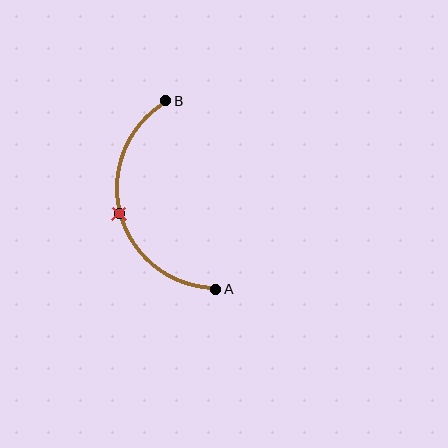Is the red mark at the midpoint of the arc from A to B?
Yes. The red mark lies on the arc at equal arc-length from both A and B — it is the arc midpoint.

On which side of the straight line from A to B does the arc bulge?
The arc bulges to the left of the straight line connecting A and B.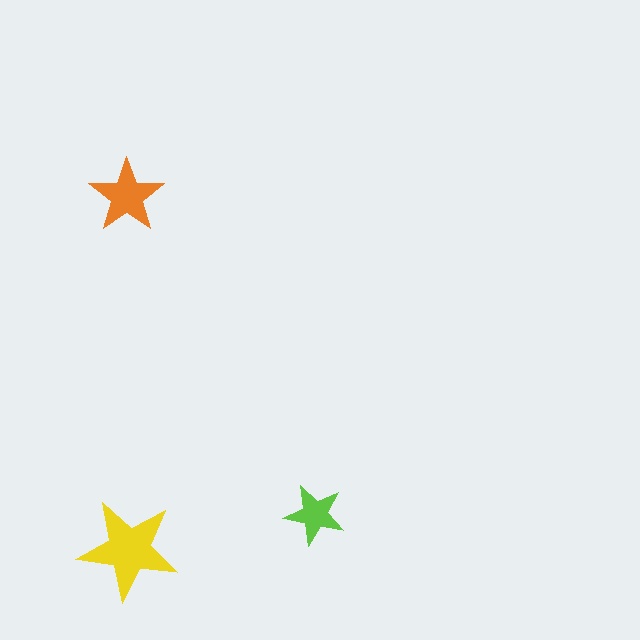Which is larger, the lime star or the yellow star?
The yellow one.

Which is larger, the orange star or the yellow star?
The yellow one.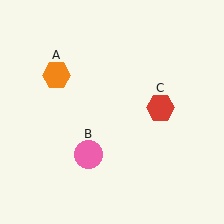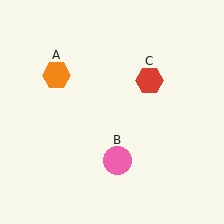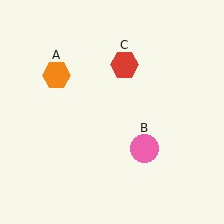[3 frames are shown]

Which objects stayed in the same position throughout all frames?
Orange hexagon (object A) remained stationary.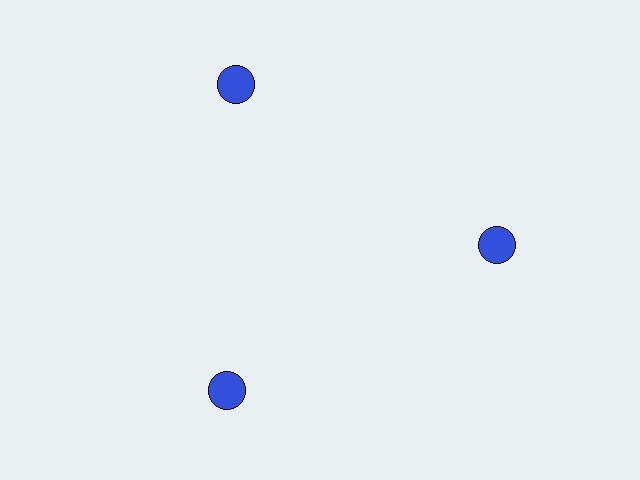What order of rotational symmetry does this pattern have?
This pattern has 3-fold rotational symmetry.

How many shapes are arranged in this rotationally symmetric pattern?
There are 3 shapes, arranged in 3 groups of 1.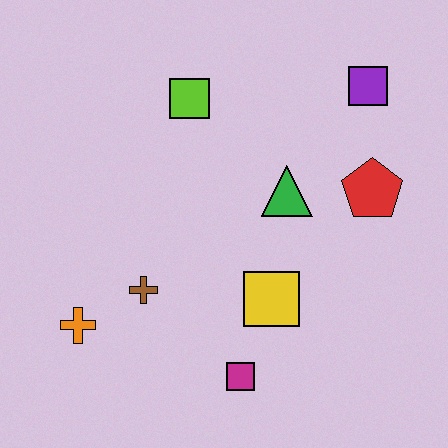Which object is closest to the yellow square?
The magenta square is closest to the yellow square.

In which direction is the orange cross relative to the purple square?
The orange cross is to the left of the purple square.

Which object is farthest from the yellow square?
The purple square is farthest from the yellow square.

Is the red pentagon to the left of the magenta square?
No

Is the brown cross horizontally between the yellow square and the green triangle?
No